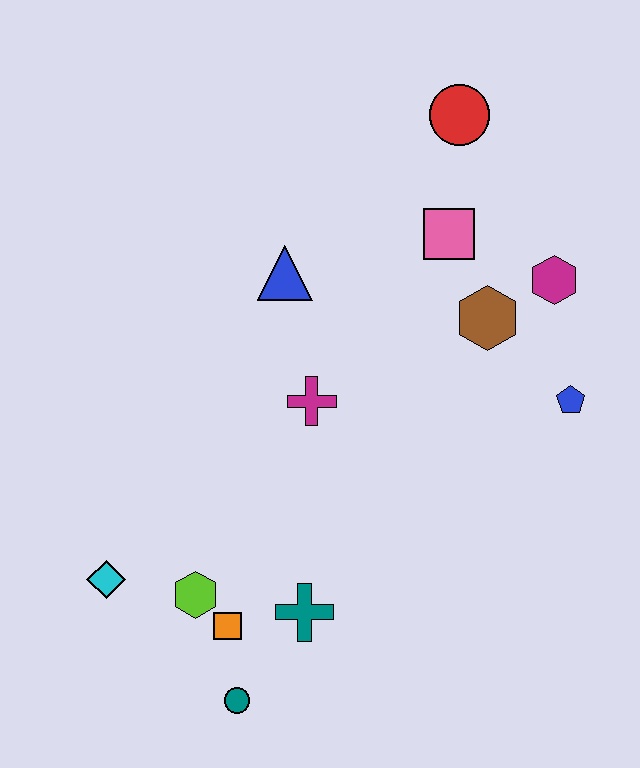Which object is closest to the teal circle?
The orange square is closest to the teal circle.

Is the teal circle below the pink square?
Yes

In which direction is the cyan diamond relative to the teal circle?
The cyan diamond is to the left of the teal circle.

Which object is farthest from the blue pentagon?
The cyan diamond is farthest from the blue pentagon.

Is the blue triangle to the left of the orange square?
No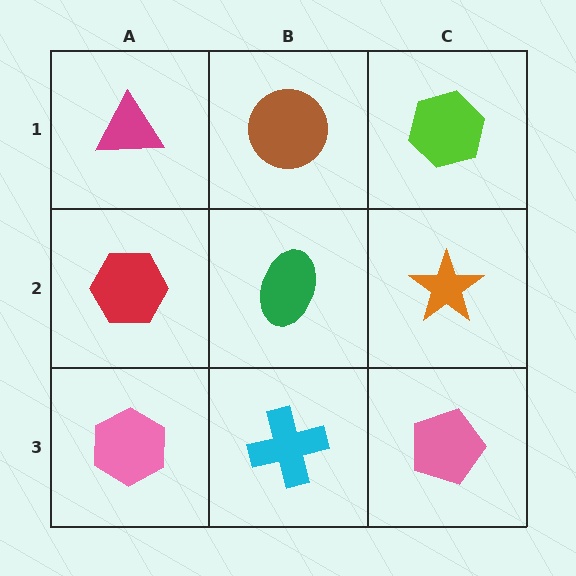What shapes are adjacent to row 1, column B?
A green ellipse (row 2, column B), a magenta triangle (row 1, column A), a lime hexagon (row 1, column C).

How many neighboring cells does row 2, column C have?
3.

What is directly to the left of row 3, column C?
A cyan cross.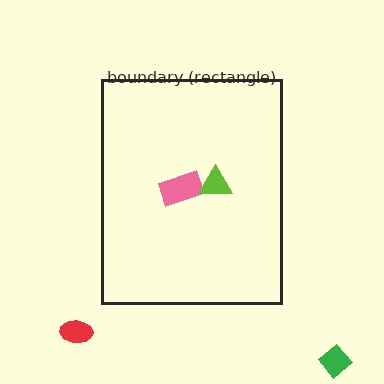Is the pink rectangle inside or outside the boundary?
Inside.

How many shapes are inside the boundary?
2 inside, 2 outside.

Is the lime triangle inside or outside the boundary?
Inside.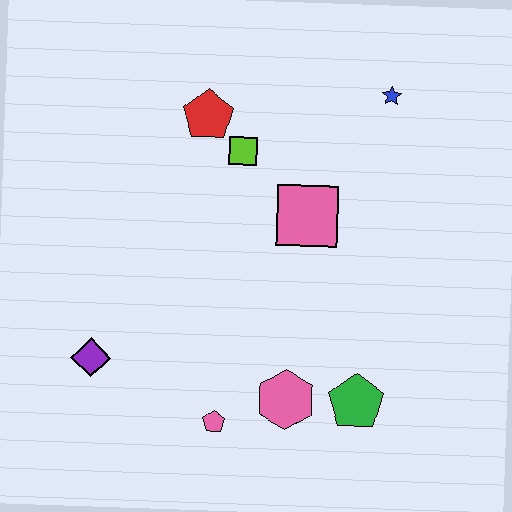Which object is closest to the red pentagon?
The lime square is closest to the red pentagon.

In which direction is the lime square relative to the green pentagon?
The lime square is above the green pentagon.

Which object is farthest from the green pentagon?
The red pentagon is farthest from the green pentagon.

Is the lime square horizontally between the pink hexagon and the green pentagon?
No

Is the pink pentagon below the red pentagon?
Yes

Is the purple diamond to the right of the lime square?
No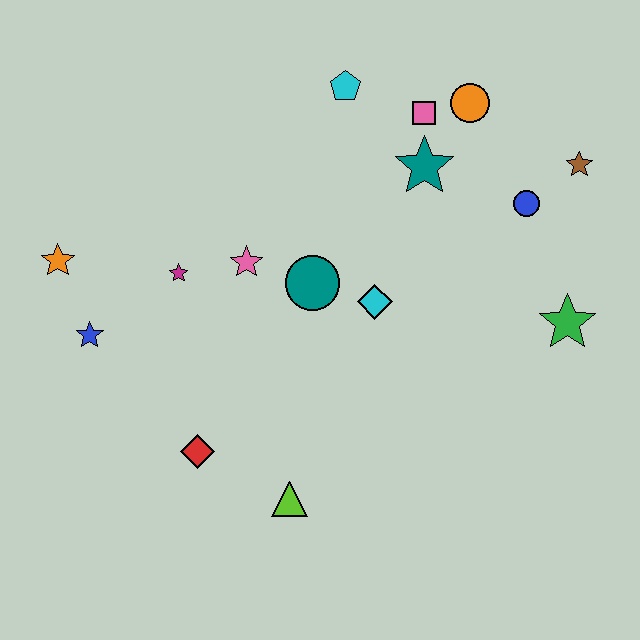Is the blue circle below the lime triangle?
No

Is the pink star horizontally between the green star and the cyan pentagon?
No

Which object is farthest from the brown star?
The orange star is farthest from the brown star.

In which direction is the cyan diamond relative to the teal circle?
The cyan diamond is to the right of the teal circle.